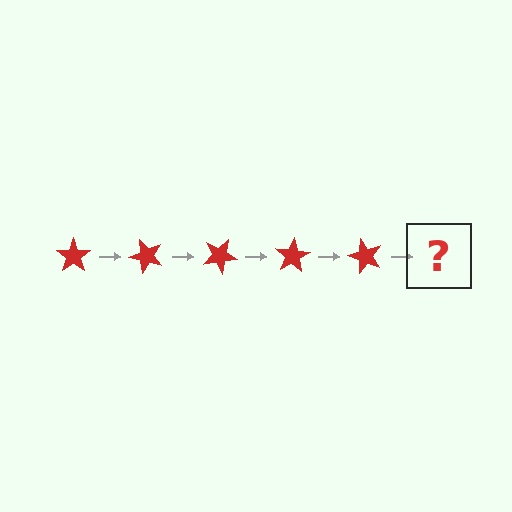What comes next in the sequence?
The next element should be a red star rotated 250 degrees.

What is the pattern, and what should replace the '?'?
The pattern is that the star rotates 50 degrees each step. The '?' should be a red star rotated 250 degrees.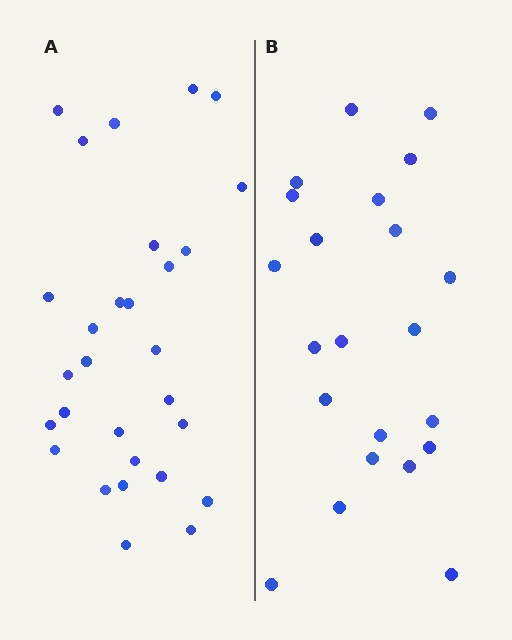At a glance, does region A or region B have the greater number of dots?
Region A (the left region) has more dots.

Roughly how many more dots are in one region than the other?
Region A has roughly 8 or so more dots than region B.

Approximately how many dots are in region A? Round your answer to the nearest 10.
About 30 dots. (The exact count is 29, which rounds to 30.)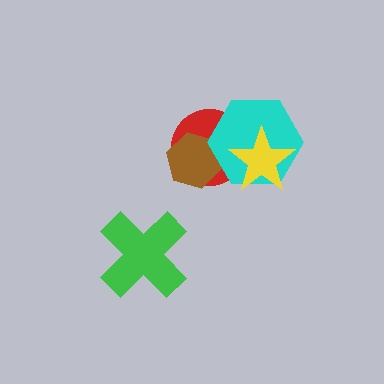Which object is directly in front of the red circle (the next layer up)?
The brown hexagon is directly in front of the red circle.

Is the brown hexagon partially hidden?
Yes, it is partially covered by another shape.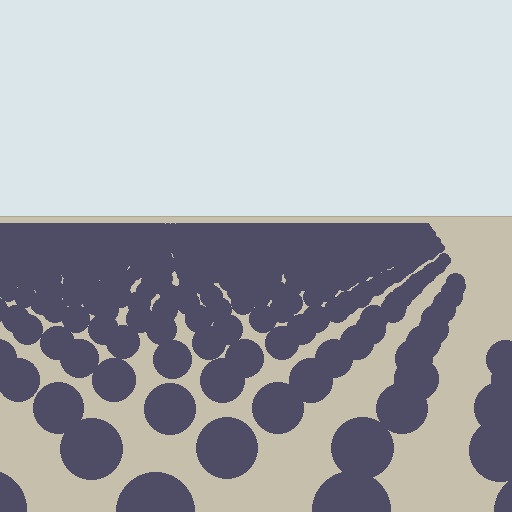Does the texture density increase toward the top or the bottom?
Density increases toward the top.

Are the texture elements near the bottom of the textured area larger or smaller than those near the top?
Larger. Near the bottom, elements are closer to the viewer and appear at a bigger on-screen size.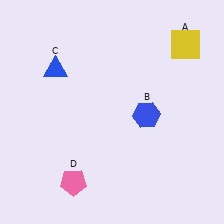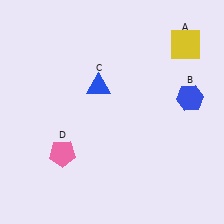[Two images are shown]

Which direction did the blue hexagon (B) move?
The blue hexagon (B) moved right.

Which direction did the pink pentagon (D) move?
The pink pentagon (D) moved up.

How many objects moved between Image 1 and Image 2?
3 objects moved between the two images.